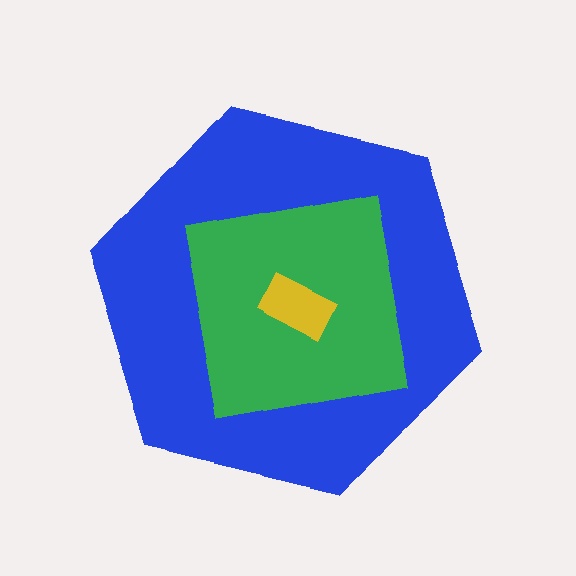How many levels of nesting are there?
3.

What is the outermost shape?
The blue hexagon.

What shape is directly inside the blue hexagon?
The green square.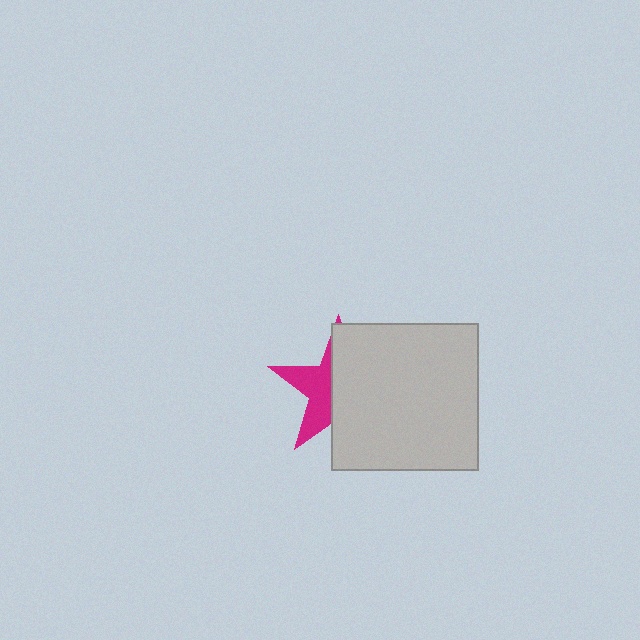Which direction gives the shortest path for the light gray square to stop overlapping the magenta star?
Moving right gives the shortest separation.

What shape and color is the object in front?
The object in front is a light gray square.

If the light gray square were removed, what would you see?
You would see the complete magenta star.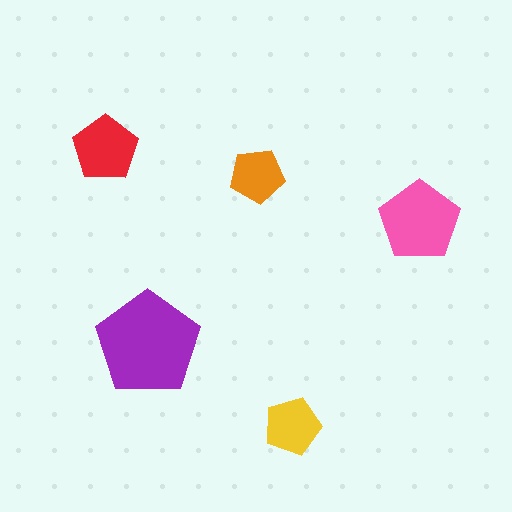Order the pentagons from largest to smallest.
the purple one, the pink one, the red one, the yellow one, the orange one.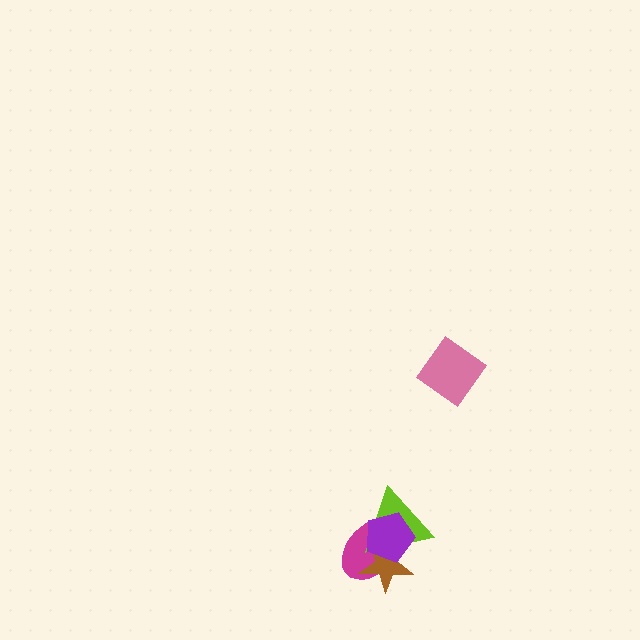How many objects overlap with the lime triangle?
3 objects overlap with the lime triangle.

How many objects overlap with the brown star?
3 objects overlap with the brown star.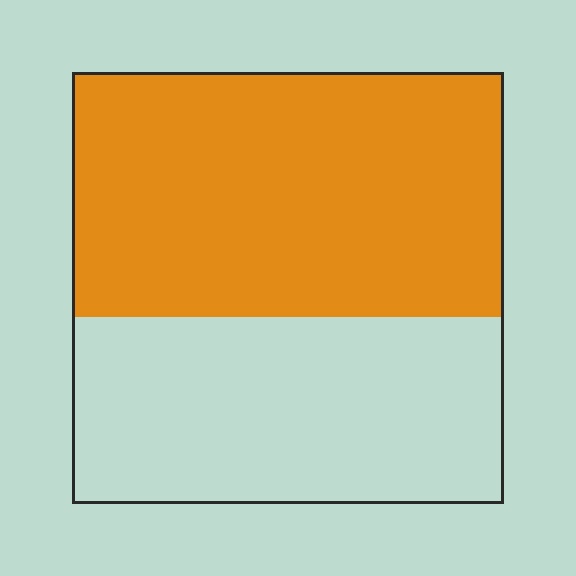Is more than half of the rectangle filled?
Yes.